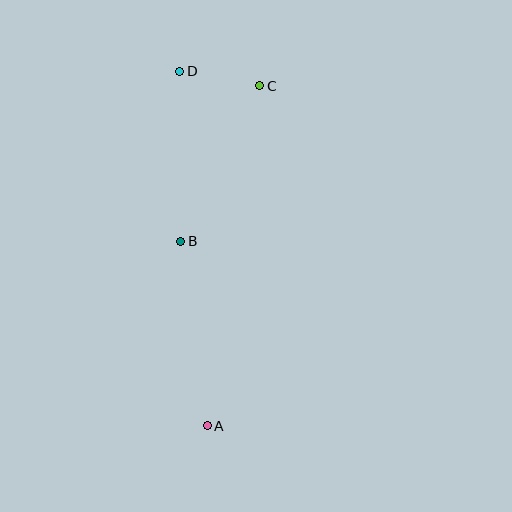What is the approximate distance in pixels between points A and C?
The distance between A and C is approximately 344 pixels.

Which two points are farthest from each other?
Points A and D are farthest from each other.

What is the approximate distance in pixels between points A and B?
The distance between A and B is approximately 187 pixels.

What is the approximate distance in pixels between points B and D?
The distance between B and D is approximately 170 pixels.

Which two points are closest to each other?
Points C and D are closest to each other.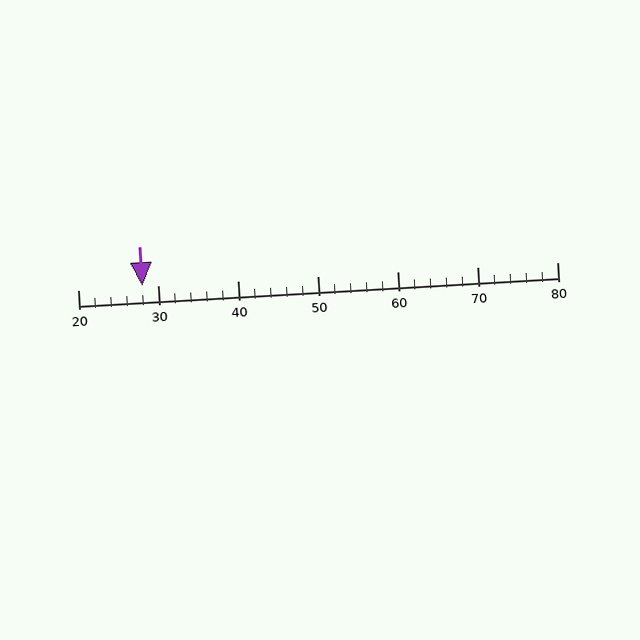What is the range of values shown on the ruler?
The ruler shows values from 20 to 80.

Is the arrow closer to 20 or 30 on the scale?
The arrow is closer to 30.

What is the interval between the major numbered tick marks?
The major tick marks are spaced 10 units apart.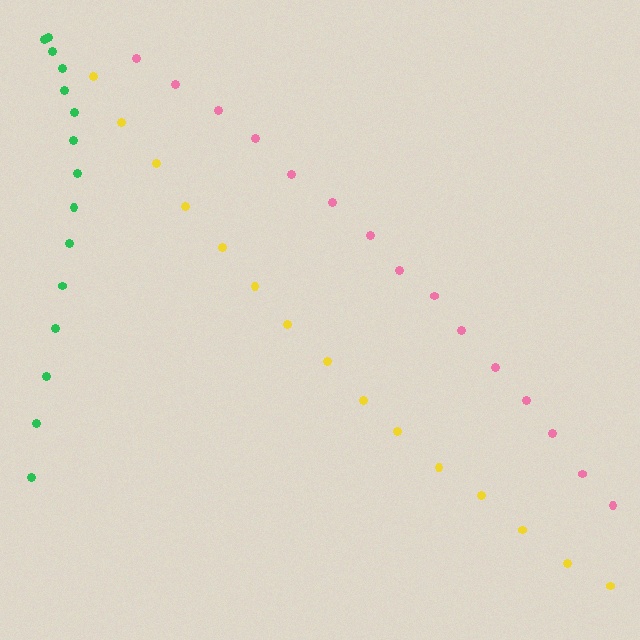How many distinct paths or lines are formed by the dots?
There are 3 distinct paths.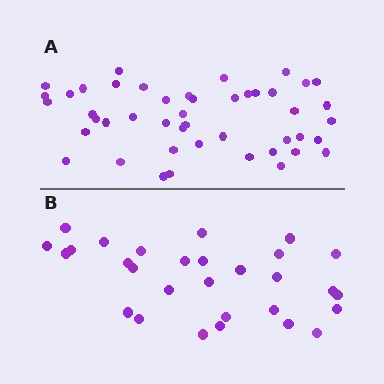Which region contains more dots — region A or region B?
Region A (the top region) has more dots.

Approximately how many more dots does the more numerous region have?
Region A has approximately 15 more dots than region B.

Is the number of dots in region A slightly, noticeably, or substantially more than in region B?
Region A has substantially more. The ratio is roughly 1.6 to 1.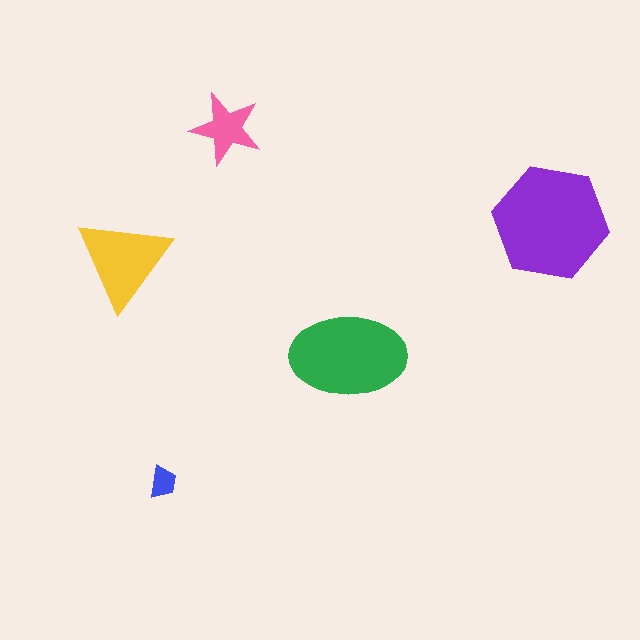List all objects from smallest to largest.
The blue trapezoid, the pink star, the yellow triangle, the green ellipse, the purple hexagon.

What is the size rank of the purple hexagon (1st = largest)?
1st.